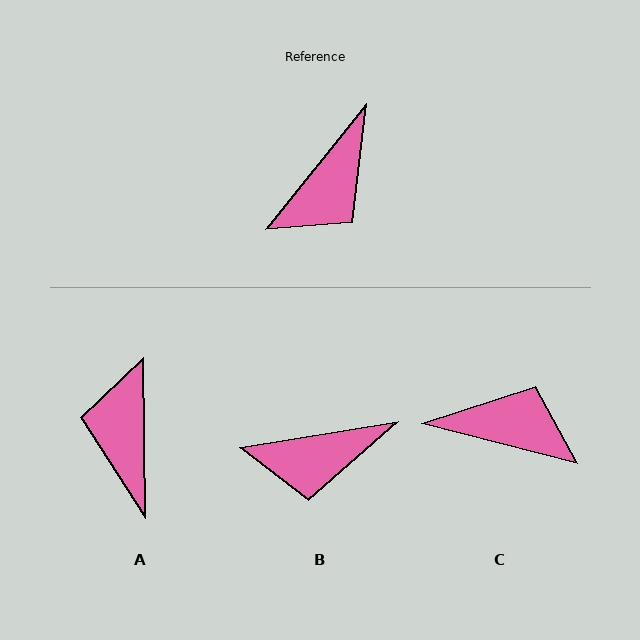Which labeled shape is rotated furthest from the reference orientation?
A, about 141 degrees away.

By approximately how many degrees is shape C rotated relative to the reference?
Approximately 114 degrees counter-clockwise.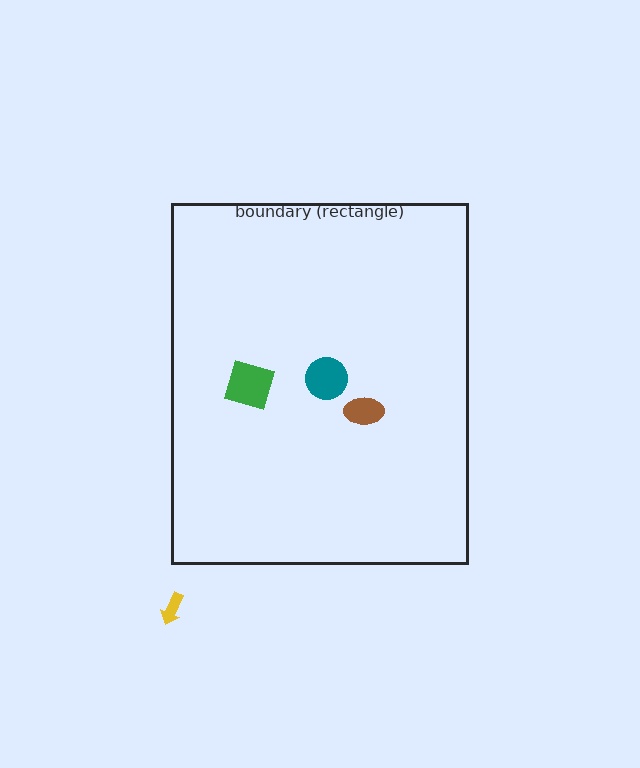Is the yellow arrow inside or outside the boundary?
Outside.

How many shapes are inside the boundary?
3 inside, 1 outside.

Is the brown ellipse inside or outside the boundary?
Inside.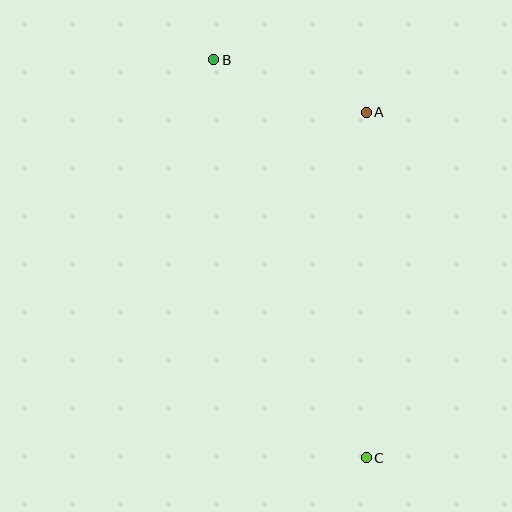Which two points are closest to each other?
Points A and B are closest to each other.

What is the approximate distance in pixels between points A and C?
The distance between A and C is approximately 346 pixels.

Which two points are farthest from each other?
Points B and C are farthest from each other.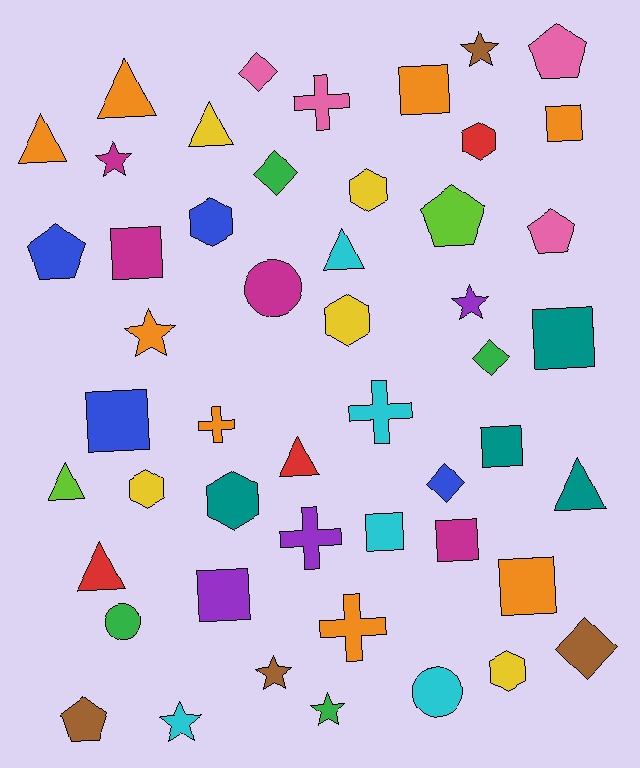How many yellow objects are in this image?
There are 5 yellow objects.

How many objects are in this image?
There are 50 objects.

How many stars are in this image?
There are 7 stars.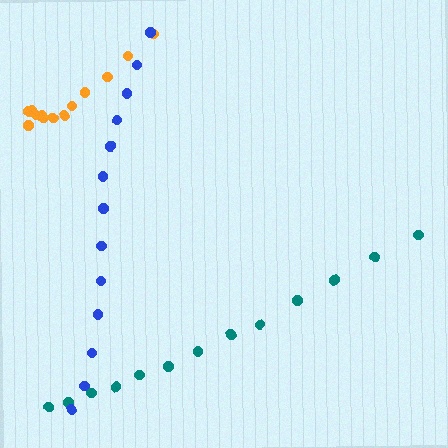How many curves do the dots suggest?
There are 3 distinct paths.